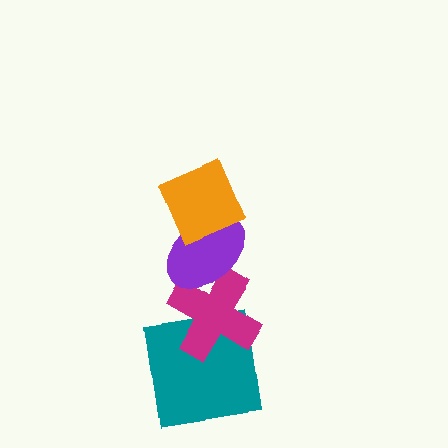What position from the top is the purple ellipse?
The purple ellipse is 2nd from the top.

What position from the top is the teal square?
The teal square is 4th from the top.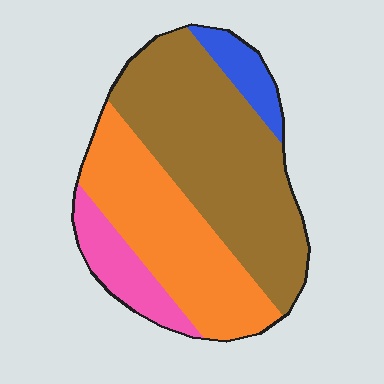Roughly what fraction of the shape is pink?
Pink takes up less than a sixth of the shape.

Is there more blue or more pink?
Pink.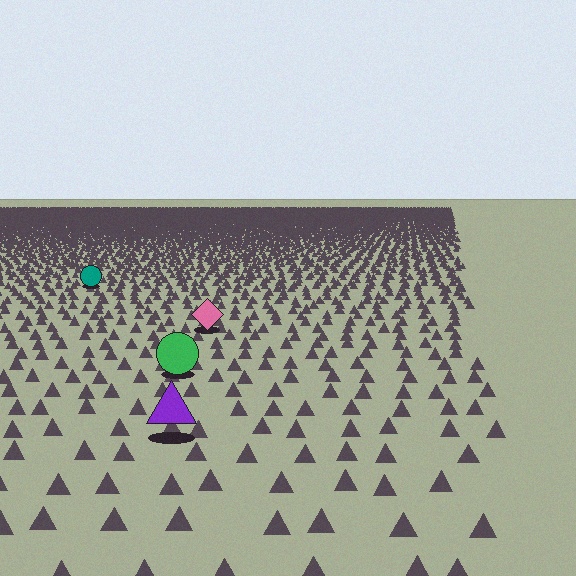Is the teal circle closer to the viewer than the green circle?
No. The green circle is closer — you can tell from the texture gradient: the ground texture is coarser near it.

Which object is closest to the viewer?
The purple triangle is closest. The texture marks near it are larger and more spread out.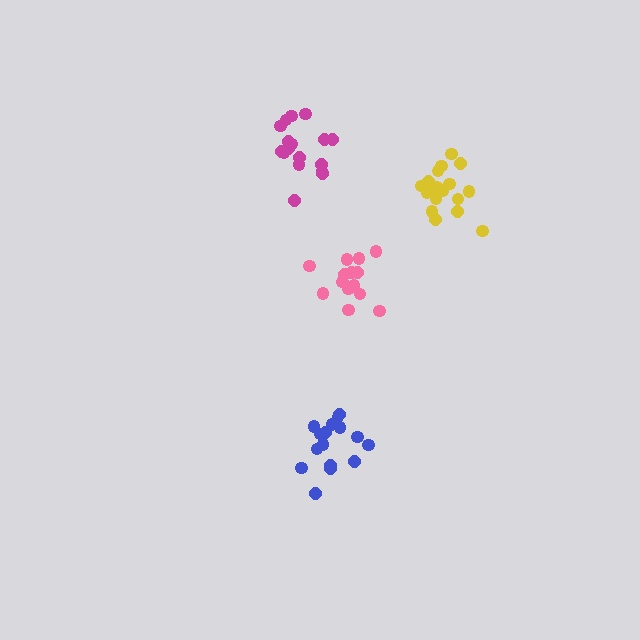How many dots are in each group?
Group 1: 17 dots, Group 2: 18 dots, Group 3: 14 dots, Group 4: 17 dots (66 total).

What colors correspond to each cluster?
The clusters are colored: blue, yellow, pink, magenta.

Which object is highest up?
The magenta cluster is topmost.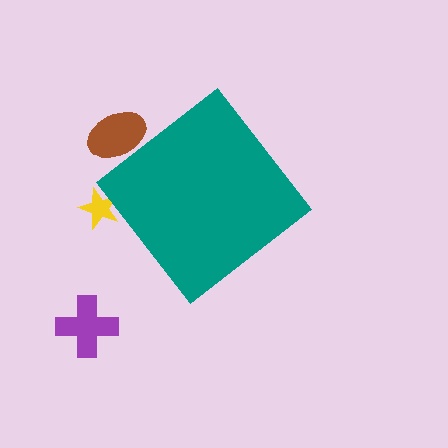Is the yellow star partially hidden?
Yes, the yellow star is partially hidden behind the teal diamond.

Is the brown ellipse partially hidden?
Yes, the brown ellipse is partially hidden behind the teal diamond.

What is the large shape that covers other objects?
A teal diamond.